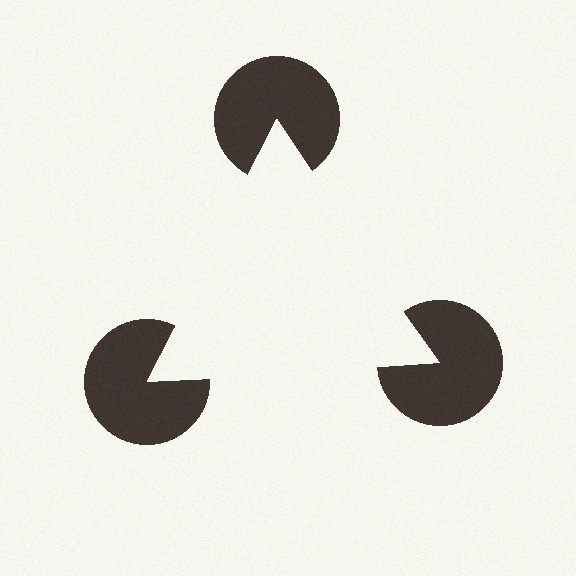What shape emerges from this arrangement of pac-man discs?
An illusory triangle — its edges are inferred from the aligned wedge cuts in the pac-man discs, not physically drawn.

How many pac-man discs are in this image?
There are 3 — one at each vertex of the illusory triangle.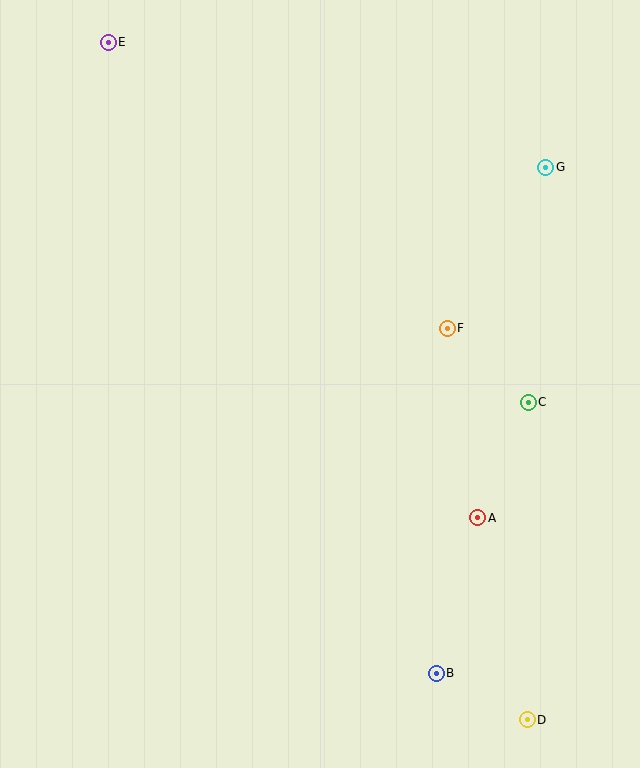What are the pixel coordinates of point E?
Point E is at (108, 42).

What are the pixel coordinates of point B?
Point B is at (436, 673).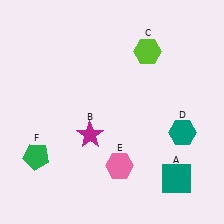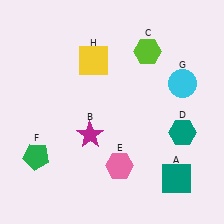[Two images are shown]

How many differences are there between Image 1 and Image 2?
There are 2 differences between the two images.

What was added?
A cyan circle (G), a yellow square (H) were added in Image 2.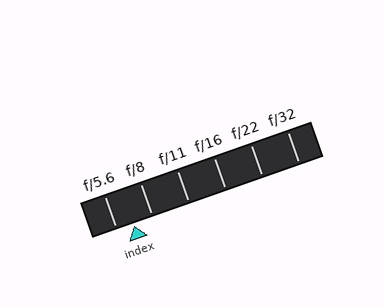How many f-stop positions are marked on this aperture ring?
There are 6 f-stop positions marked.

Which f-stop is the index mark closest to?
The index mark is closest to f/5.6.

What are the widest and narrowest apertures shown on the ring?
The widest aperture shown is f/5.6 and the narrowest is f/32.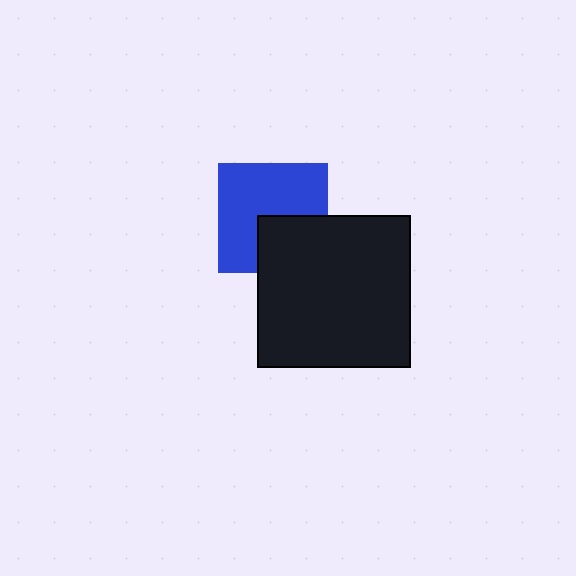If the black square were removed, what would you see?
You would see the complete blue square.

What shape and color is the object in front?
The object in front is a black square.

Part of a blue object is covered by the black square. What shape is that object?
It is a square.